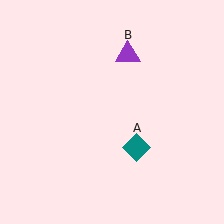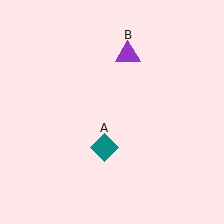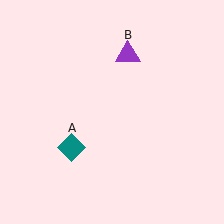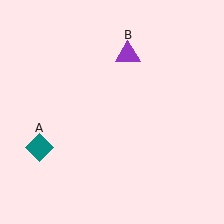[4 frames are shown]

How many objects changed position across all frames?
1 object changed position: teal diamond (object A).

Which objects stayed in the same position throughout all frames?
Purple triangle (object B) remained stationary.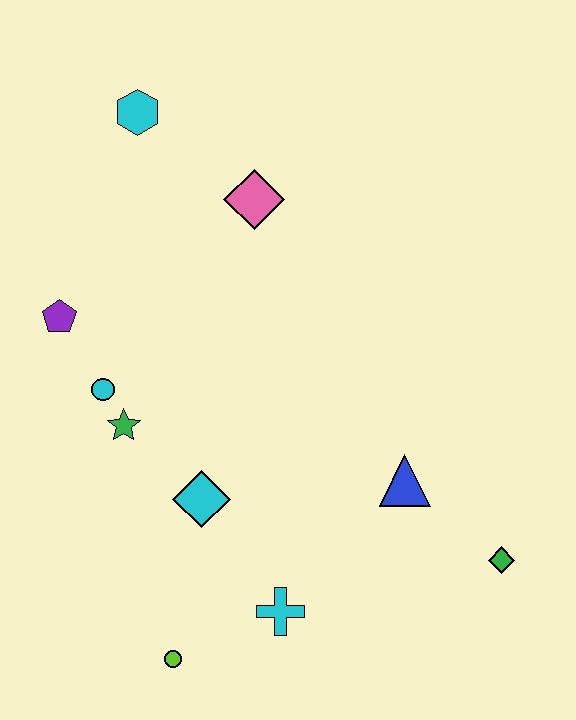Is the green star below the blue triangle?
No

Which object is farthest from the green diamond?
The cyan hexagon is farthest from the green diamond.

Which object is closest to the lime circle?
The cyan cross is closest to the lime circle.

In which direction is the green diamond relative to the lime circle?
The green diamond is to the right of the lime circle.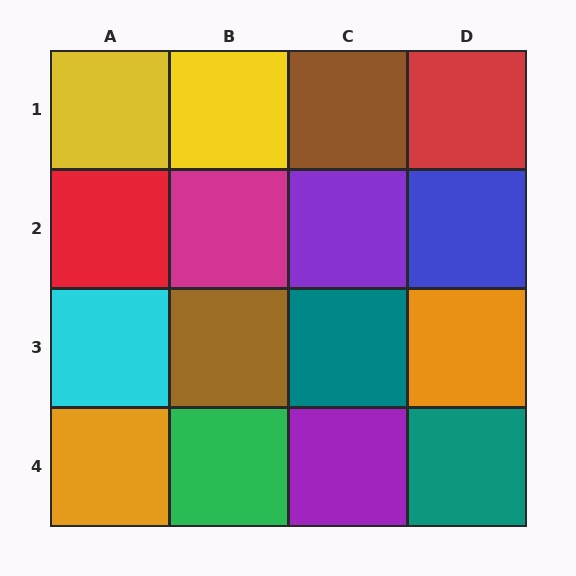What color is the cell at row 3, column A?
Cyan.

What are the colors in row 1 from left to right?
Yellow, yellow, brown, red.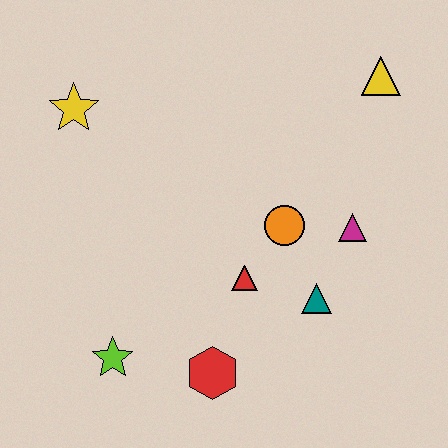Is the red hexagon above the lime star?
No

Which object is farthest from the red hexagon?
The yellow triangle is farthest from the red hexagon.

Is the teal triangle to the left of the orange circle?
No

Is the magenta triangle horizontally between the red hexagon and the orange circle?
No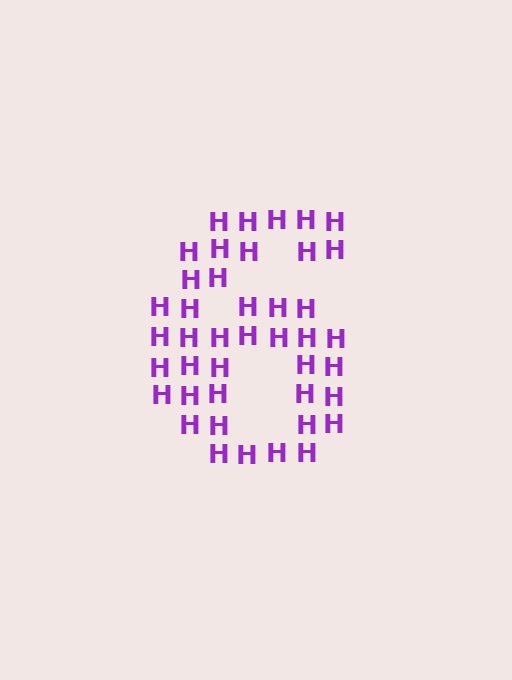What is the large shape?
The large shape is the digit 6.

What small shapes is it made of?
It is made of small letter H's.